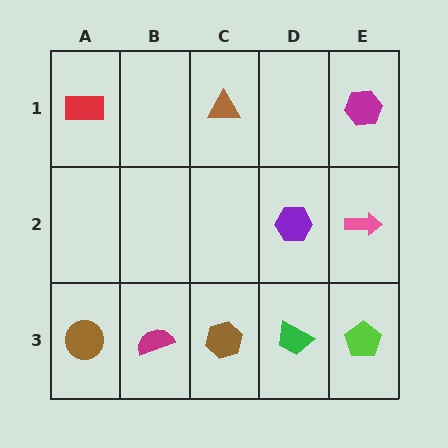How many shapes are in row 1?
3 shapes.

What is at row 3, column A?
A brown circle.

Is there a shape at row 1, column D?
No, that cell is empty.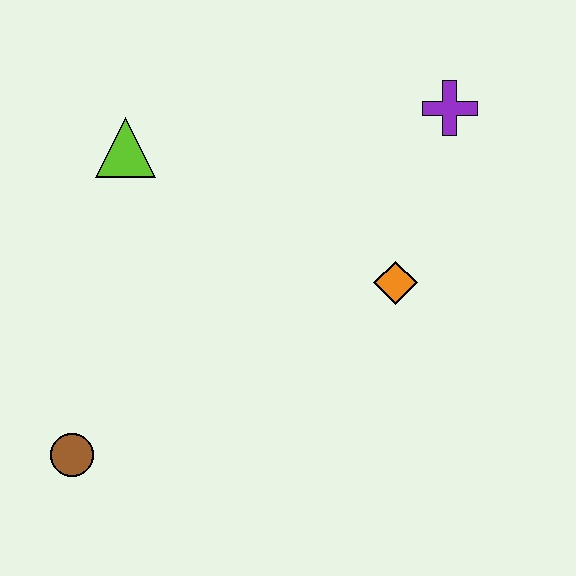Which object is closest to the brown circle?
The lime triangle is closest to the brown circle.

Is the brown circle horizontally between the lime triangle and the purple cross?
No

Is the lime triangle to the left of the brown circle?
No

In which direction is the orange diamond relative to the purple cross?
The orange diamond is below the purple cross.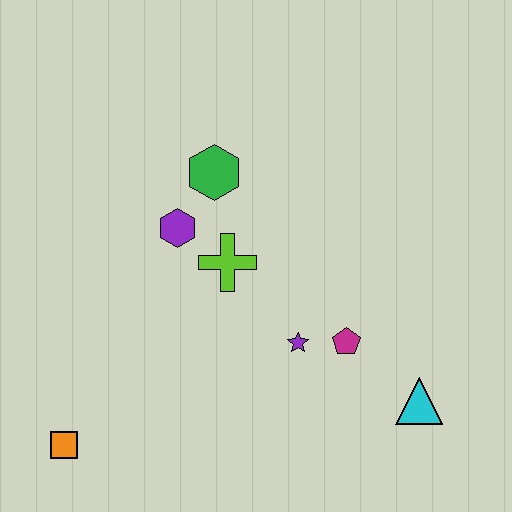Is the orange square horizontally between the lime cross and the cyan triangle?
No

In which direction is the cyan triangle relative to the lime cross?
The cyan triangle is to the right of the lime cross.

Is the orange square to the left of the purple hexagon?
Yes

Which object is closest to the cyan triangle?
The magenta pentagon is closest to the cyan triangle.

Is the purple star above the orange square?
Yes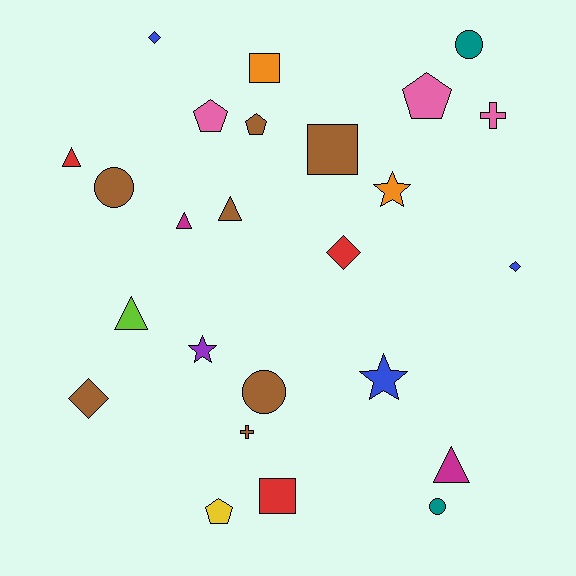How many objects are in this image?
There are 25 objects.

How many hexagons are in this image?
There are no hexagons.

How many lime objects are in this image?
There is 1 lime object.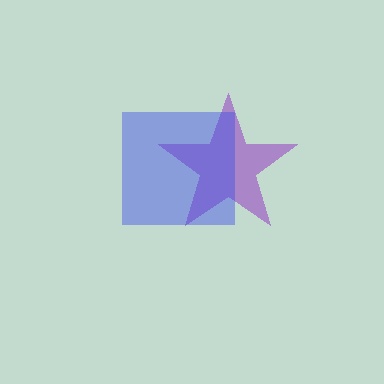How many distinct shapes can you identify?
There are 2 distinct shapes: a purple star, a blue square.